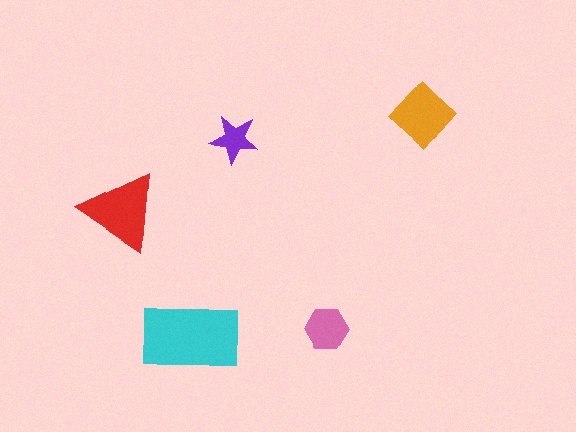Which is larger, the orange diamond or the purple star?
The orange diamond.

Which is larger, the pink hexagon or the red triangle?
The red triangle.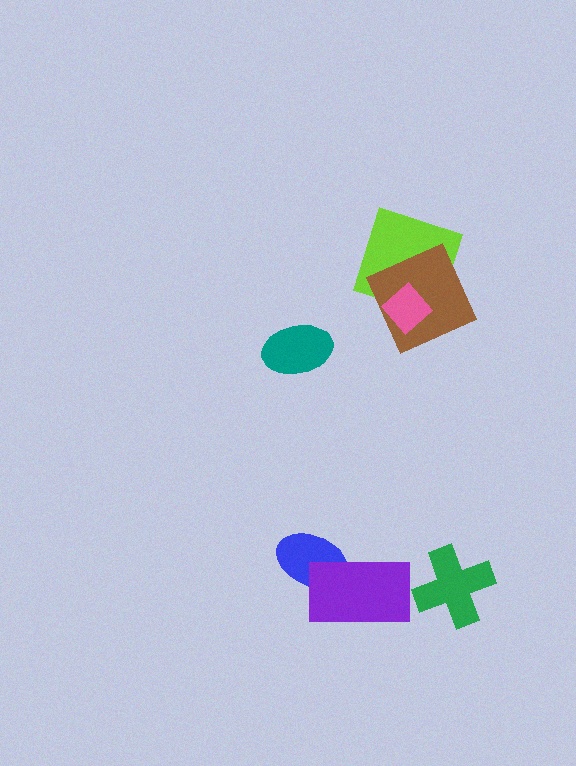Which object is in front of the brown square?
The pink diamond is in front of the brown square.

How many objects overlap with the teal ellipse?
0 objects overlap with the teal ellipse.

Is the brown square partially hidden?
Yes, it is partially covered by another shape.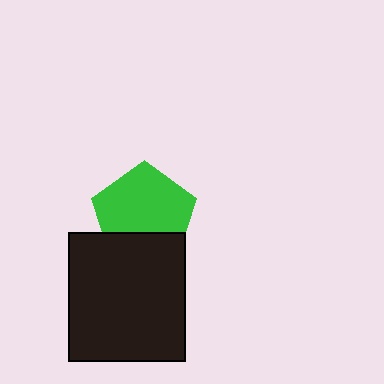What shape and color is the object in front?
The object in front is a black rectangle.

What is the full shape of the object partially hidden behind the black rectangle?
The partially hidden object is a green pentagon.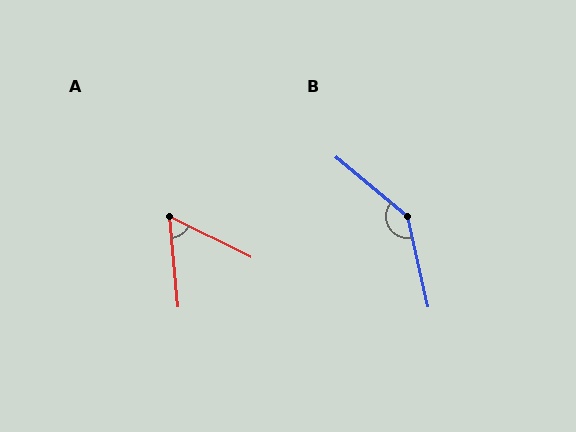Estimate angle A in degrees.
Approximately 58 degrees.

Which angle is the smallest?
A, at approximately 58 degrees.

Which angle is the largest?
B, at approximately 142 degrees.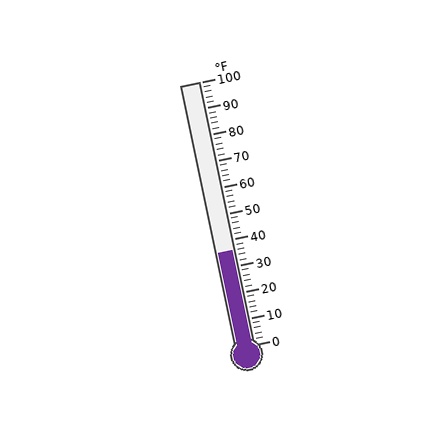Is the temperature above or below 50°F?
The temperature is below 50°F.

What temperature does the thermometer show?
The thermometer shows approximately 36°F.